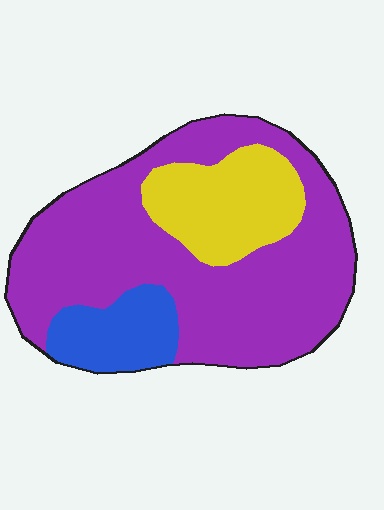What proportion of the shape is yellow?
Yellow takes up between a sixth and a third of the shape.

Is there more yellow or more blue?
Yellow.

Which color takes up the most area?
Purple, at roughly 65%.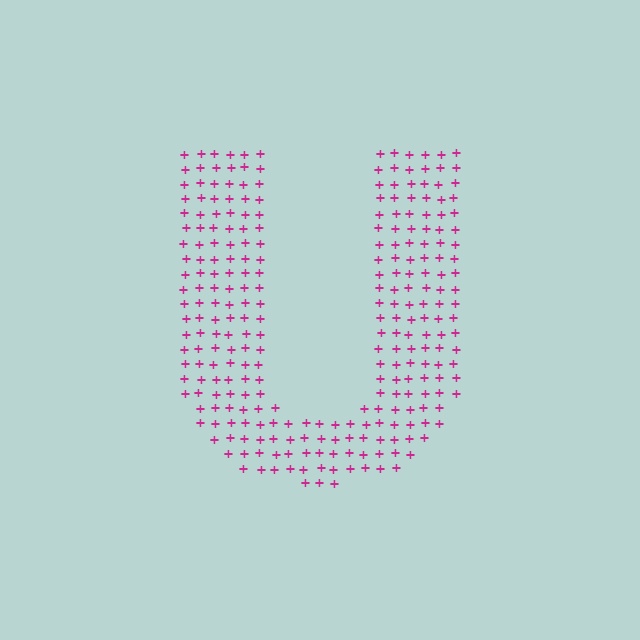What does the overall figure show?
The overall figure shows the letter U.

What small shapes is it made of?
It is made of small plus signs.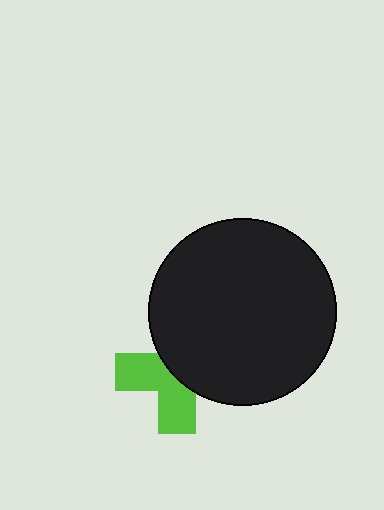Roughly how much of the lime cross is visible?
About half of it is visible (roughly 47%).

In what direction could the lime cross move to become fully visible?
The lime cross could move toward the lower-left. That would shift it out from behind the black circle entirely.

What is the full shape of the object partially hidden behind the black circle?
The partially hidden object is a lime cross.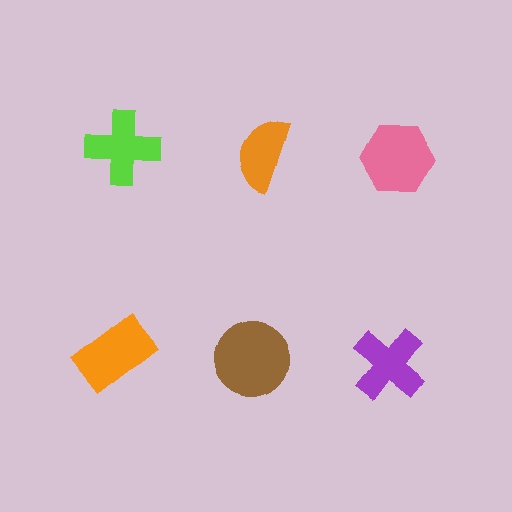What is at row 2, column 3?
A purple cross.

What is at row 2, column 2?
A brown circle.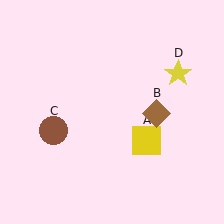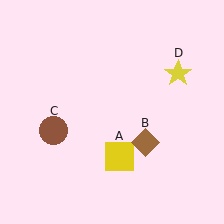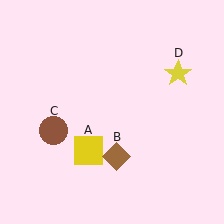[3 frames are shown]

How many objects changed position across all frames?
2 objects changed position: yellow square (object A), brown diamond (object B).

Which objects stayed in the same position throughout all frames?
Brown circle (object C) and yellow star (object D) remained stationary.